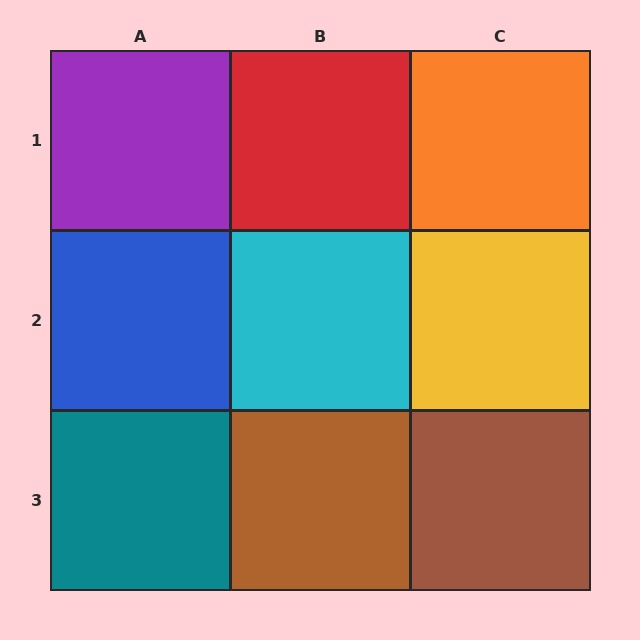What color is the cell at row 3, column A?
Teal.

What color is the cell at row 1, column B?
Red.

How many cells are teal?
1 cell is teal.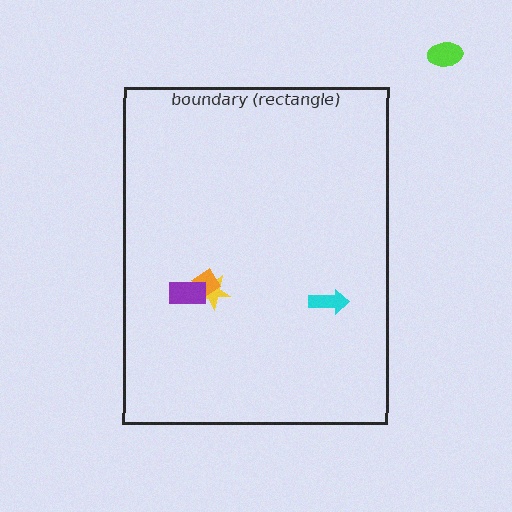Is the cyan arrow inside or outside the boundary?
Inside.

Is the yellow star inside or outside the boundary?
Inside.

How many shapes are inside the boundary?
4 inside, 1 outside.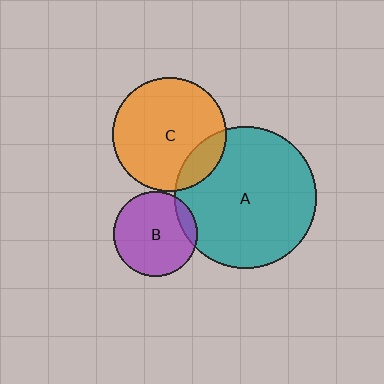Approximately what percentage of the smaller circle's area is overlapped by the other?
Approximately 15%.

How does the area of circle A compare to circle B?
Approximately 2.8 times.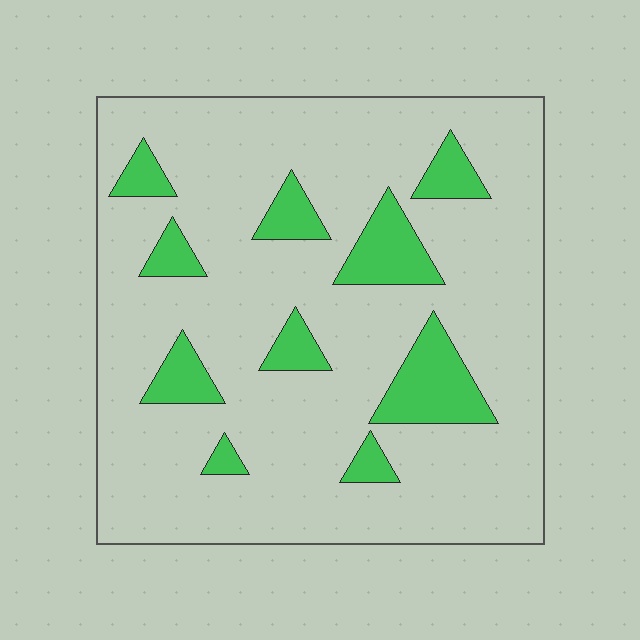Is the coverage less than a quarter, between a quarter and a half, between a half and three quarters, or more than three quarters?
Less than a quarter.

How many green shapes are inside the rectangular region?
10.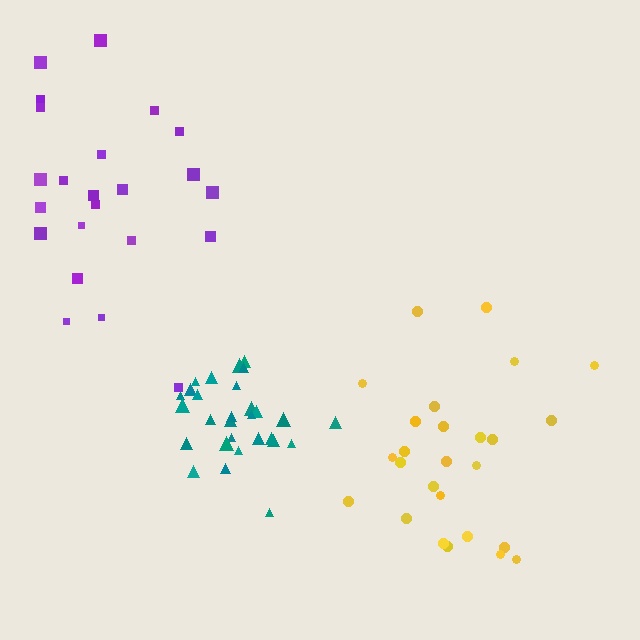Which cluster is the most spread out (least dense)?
Yellow.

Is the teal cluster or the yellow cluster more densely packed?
Teal.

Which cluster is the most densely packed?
Teal.